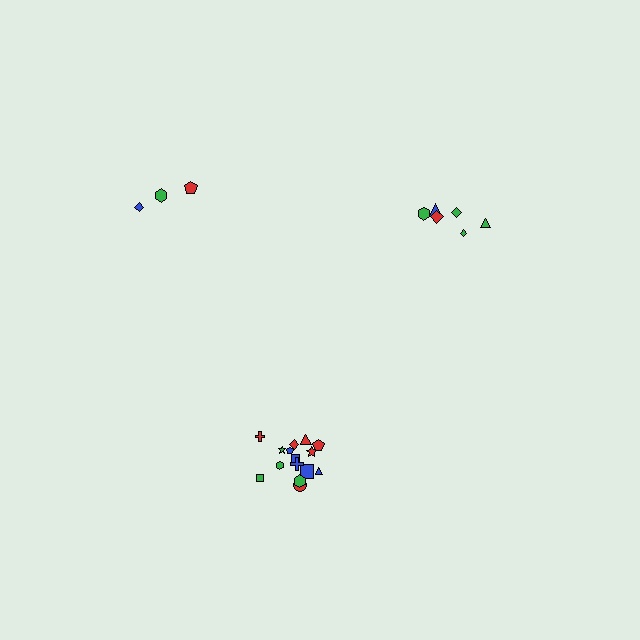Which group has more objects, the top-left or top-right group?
The top-right group.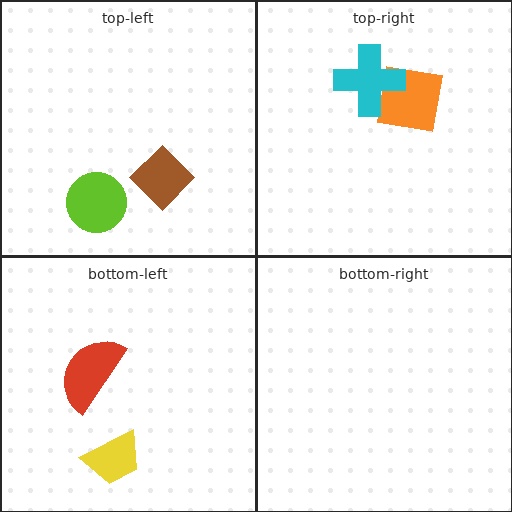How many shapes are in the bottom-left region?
2.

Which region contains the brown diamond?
The top-left region.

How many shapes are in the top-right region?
2.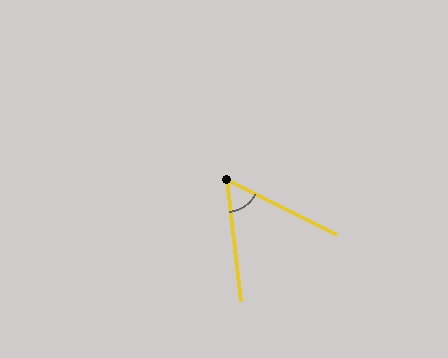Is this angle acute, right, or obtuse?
It is acute.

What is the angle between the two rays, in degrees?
Approximately 57 degrees.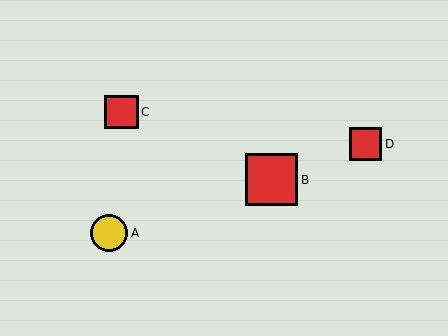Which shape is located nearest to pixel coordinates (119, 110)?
The red square (labeled C) at (121, 112) is nearest to that location.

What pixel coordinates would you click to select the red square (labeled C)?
Click at (121, 112) to select the red square C.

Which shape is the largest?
The red square (labeled B) is the largest.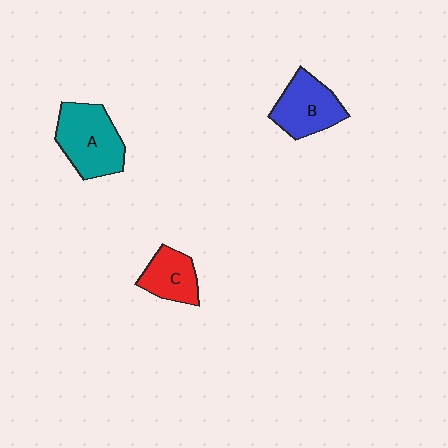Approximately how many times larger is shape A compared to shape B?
Approximately 1.2 times.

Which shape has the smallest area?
Shape C (red).